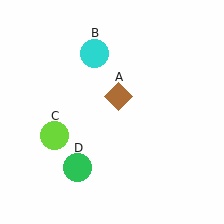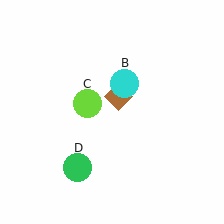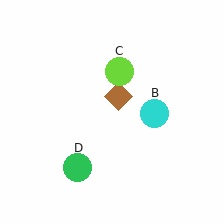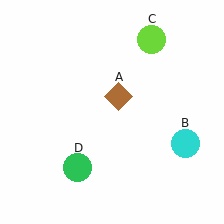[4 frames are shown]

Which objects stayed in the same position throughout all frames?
Brown diamond (object A) and green circle (object D) remained stationary.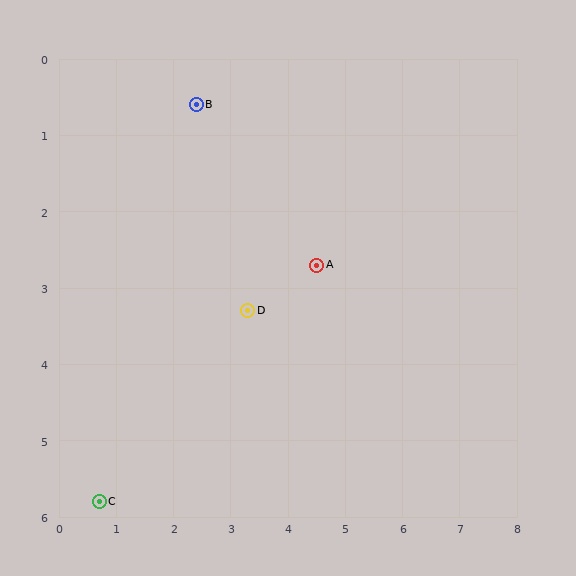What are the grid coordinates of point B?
Point B is at approximately (2.4, 0.6).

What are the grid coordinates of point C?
Point C is at approximately (0.7, 5.8).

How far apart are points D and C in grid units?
Points D and C are about 3.6 grid units apart.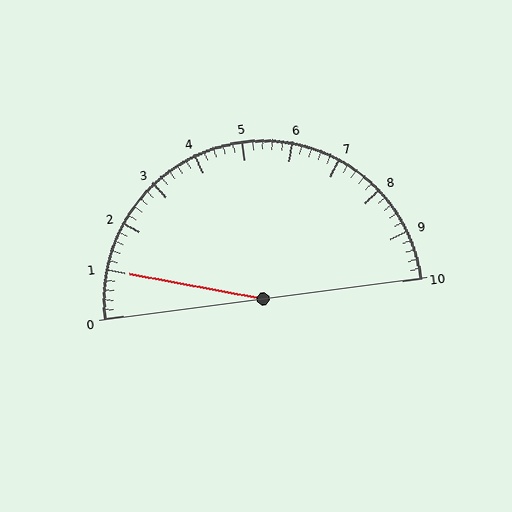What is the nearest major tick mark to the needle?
The nearest major tick mark is 1.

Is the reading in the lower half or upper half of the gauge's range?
The reading is in the lower half of the range (0 to 10).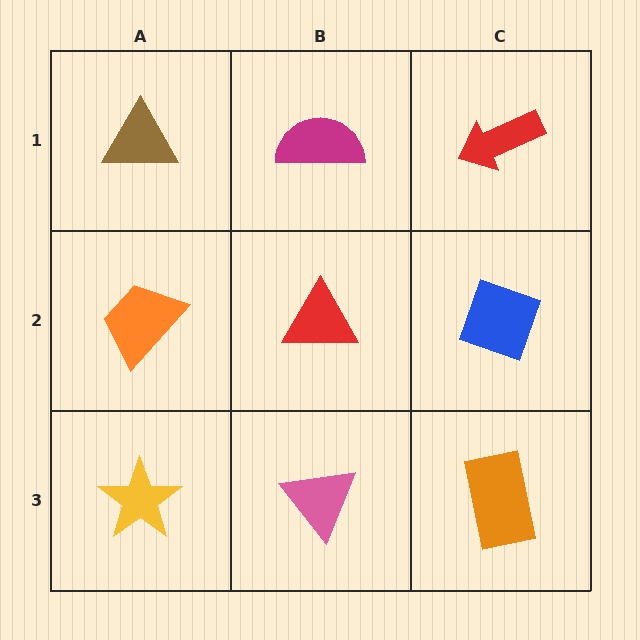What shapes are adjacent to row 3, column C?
A blue diamond (row 2, column C), a pink triangle (row 3, column B).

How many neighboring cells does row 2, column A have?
3.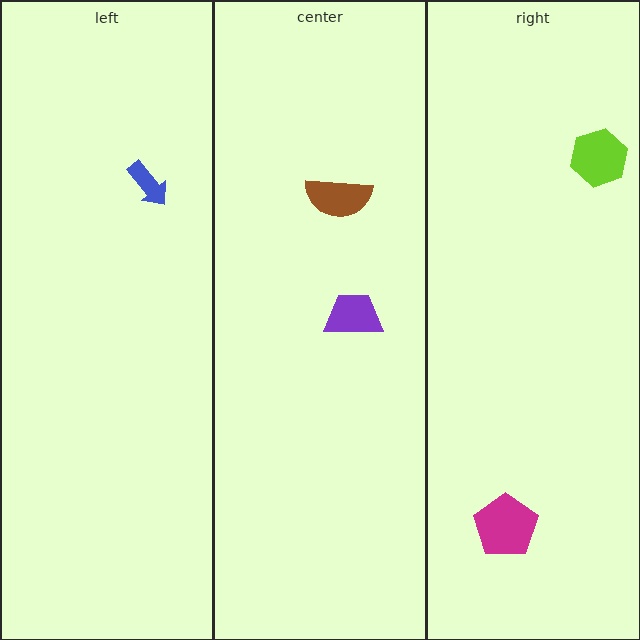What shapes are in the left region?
The blue arrow.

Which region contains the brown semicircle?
The center region.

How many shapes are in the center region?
2.